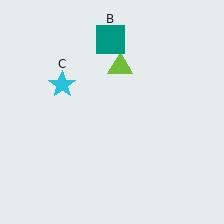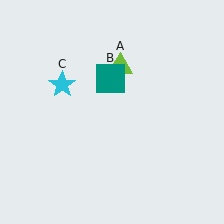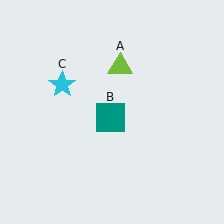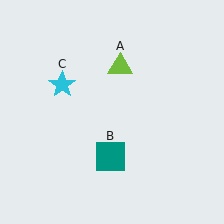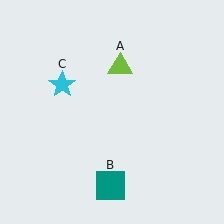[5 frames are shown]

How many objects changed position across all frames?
1 object changed position: teal square (object B).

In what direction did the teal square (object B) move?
The teal square (object B) moved down.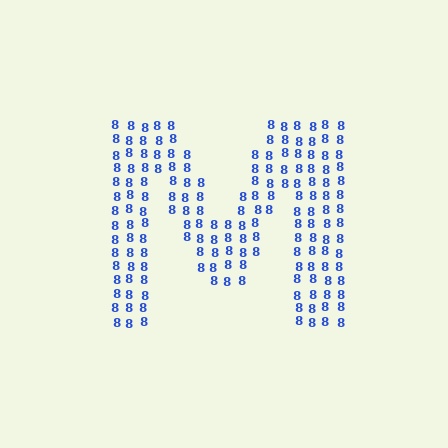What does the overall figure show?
The overall figure shows the letter M.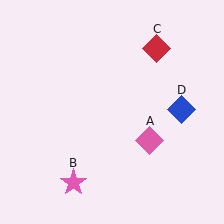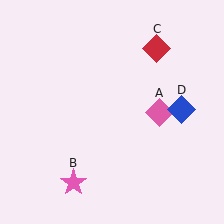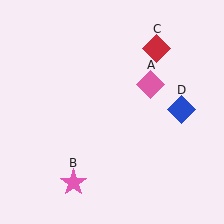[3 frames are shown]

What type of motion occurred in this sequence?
The pink diamond (object A) rotated counterclockwise around the center of the scene.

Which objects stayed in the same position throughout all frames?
Pink star (object B) and red diamond (object C) and blue diamond (object D) remained stationary.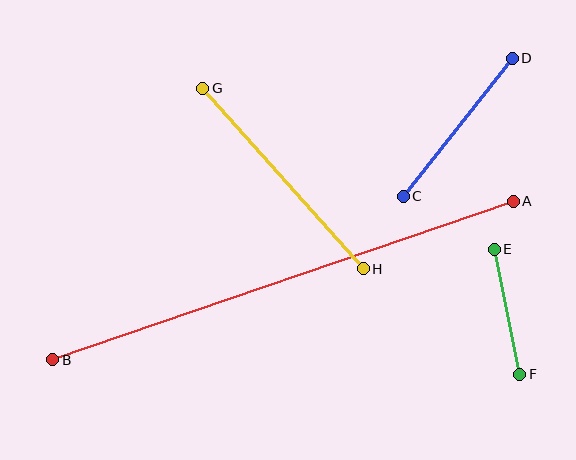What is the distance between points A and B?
The distance is approximately 487 pixels.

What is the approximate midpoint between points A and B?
The midpoint is at approximately (283, 281) pixels.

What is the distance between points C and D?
The distance is approximately 176 pixels.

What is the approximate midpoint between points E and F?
The midpoint is at approximately (507, 312) pixels.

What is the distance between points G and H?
The distance is approximately 242 pixels.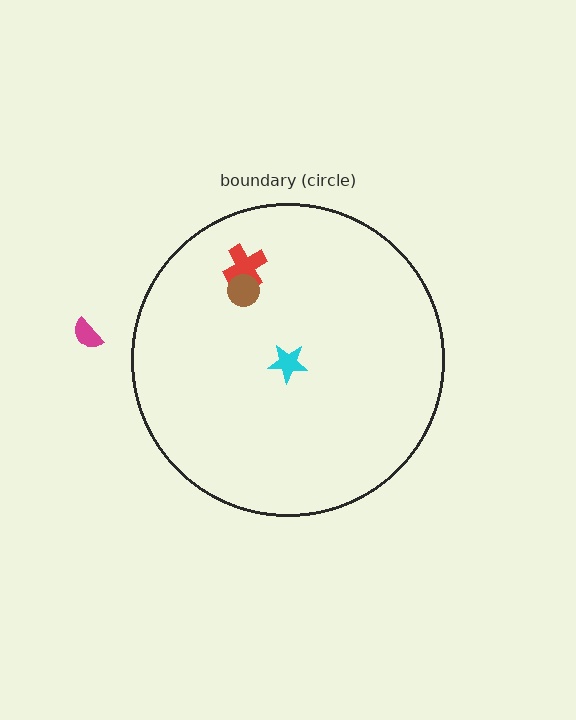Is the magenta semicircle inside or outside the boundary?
Outside.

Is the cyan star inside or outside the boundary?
Inside.